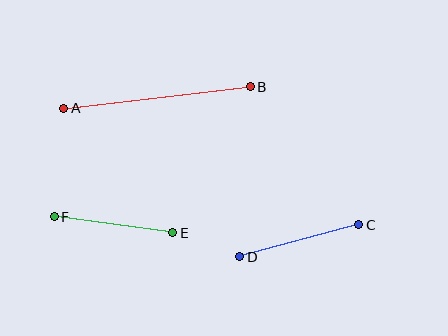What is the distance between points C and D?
The distance is approximately 124 pixels.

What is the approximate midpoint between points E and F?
The midpoint is at approximately (114, 225) pixels.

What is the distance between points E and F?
The distance is approximately 120 pixels.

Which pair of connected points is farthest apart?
Points A and B are farthest apart.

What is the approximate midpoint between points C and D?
The midpoint is at approximately (299, 241) pixels.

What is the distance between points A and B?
The distance is approximately 188 pixels.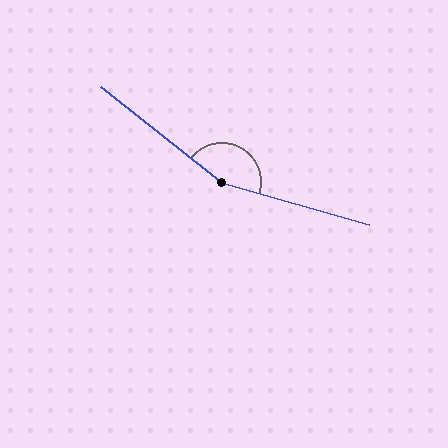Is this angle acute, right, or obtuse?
It is obtuse.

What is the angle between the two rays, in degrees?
Approximately 158 degrees.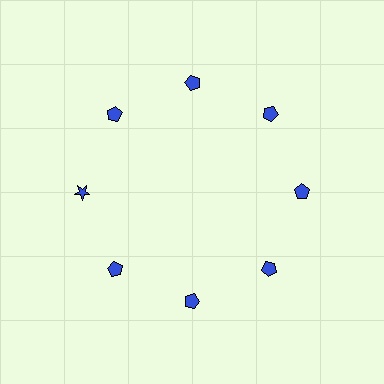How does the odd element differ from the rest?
It has a different shape: star instead of pentagon.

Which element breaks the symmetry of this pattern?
The blue star at roughly the 9 o'clock position breaks the symmetry. All other shapes are blue pentagons.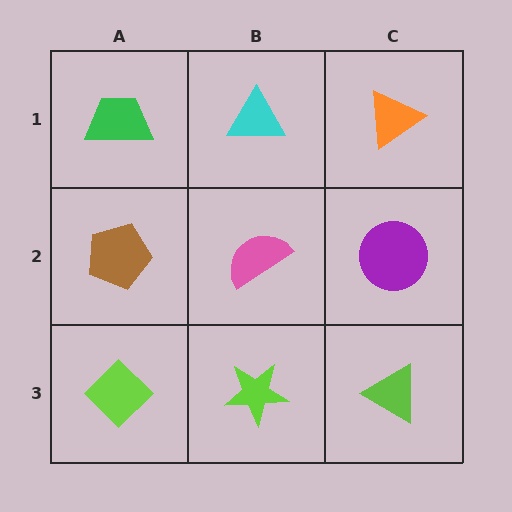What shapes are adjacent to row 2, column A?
A green trapezoid (row 1, column A), a lime diamond (row 3, column A), a pink semicircle (row 2, column B).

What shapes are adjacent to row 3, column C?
A purple circle (row 2, column C), a lime star (row 3, column B).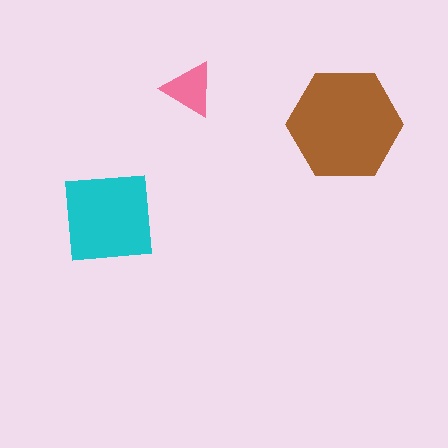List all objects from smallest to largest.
The pink triangle, the cyan square, the brown hexagon.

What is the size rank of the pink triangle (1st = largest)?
3rd.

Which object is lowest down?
The cyan square is bottommost.